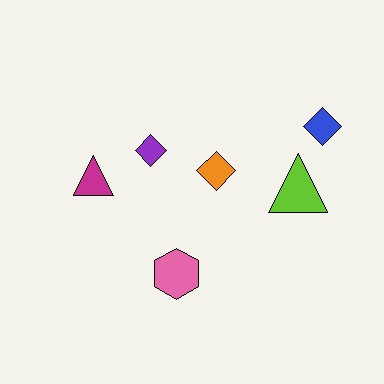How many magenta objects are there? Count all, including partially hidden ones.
There is 1 magenta object.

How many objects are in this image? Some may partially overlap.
There are 6 objects.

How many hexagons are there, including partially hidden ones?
There is 1 hexagon.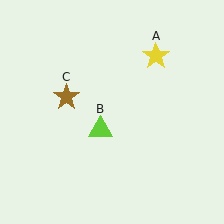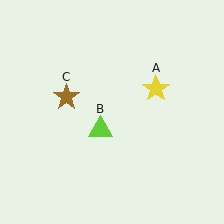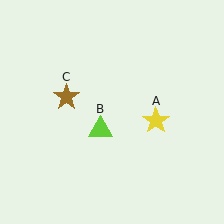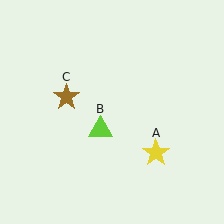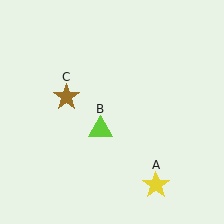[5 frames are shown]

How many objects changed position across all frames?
1 object changed position: yellow star (object A).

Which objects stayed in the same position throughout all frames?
Lime triangle (object B) and brown star (object C) remained stationary.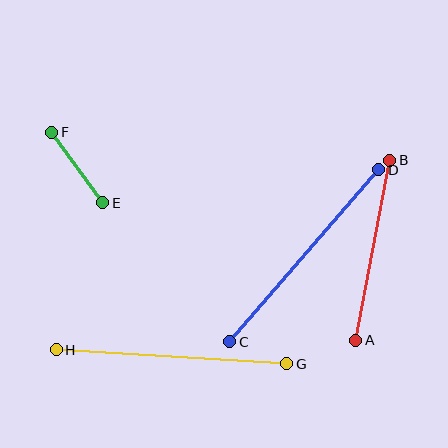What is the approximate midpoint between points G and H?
The midpoint is at approximately (171, 357) pixels.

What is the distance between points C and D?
The distance is approximately 227 pixels.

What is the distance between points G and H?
The distance is approximately 231 pixels.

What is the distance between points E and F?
The distance is approximately 87 pixels.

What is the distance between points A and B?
The distance is approximately 183 pixels.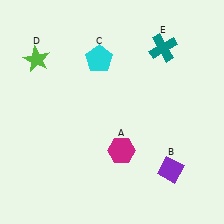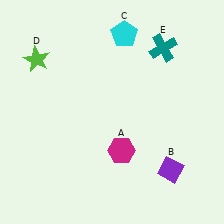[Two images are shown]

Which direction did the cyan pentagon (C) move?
The cyan pentagon (C) moved right.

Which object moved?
The cyan pentagon (C) moved right.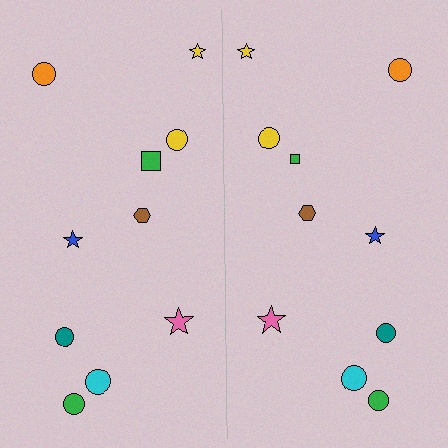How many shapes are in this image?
There are 20 shapes in this image.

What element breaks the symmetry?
The green square on the right side has a different size than its mirror counterpart.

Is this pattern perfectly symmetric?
No, the pattern is not perfectly symmetric. The green square on the right side has a different size than its mirror counterpart.